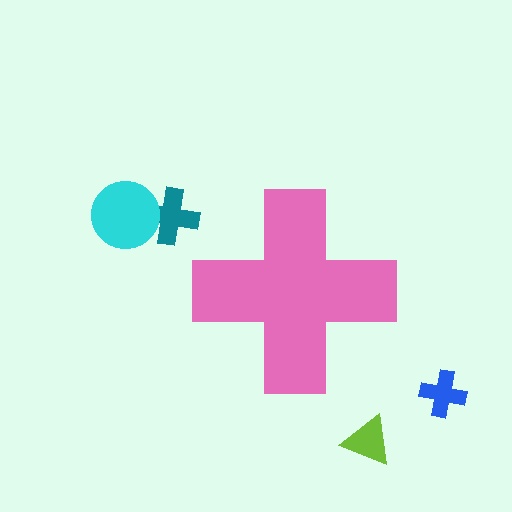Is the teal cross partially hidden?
No, the teal cross is fully visible.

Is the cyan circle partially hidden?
No, the cyan circle is fully visible.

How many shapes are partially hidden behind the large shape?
0 shapes are partially hidden.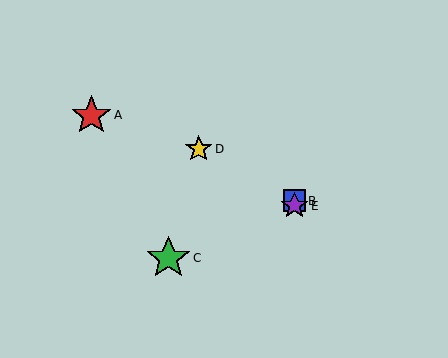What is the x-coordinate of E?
Object E is at x≈294.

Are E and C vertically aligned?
No, E is at x≈294 and C is at x≈168.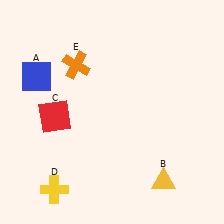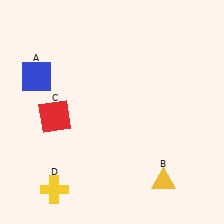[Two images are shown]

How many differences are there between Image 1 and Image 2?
There is 1 difference between the two images.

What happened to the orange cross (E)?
The orange cross (E) was removed in Image 2. It was in the top-left area of Image 1.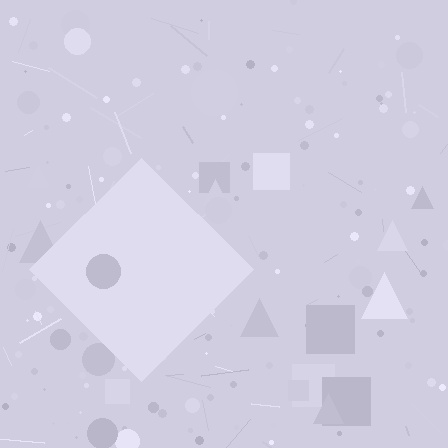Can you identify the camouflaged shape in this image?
The camouflaged shape is a diamond.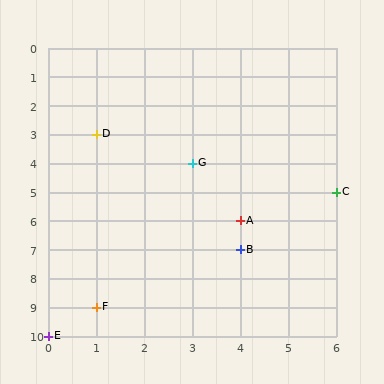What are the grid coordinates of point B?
Point B is at grid coordinates (4, 7).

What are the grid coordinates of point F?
Point F is at grid coordinates (1, 9).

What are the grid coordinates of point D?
Point D is at grid coordinates (1, 3).